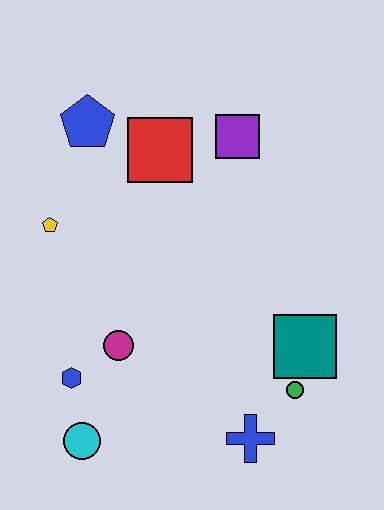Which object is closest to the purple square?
The red square is closest to the purple square.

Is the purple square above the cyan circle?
Yes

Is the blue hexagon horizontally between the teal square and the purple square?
No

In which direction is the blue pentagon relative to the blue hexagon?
The blue pentagon is above the blue hexagon.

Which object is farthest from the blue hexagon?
The purple square is farthest from the blue hexagon.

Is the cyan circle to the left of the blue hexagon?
No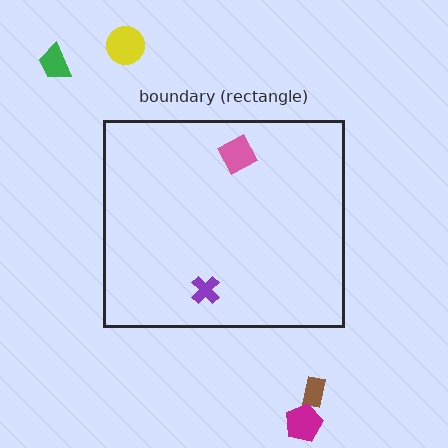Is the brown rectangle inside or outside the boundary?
Outside.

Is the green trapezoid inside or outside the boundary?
Outside.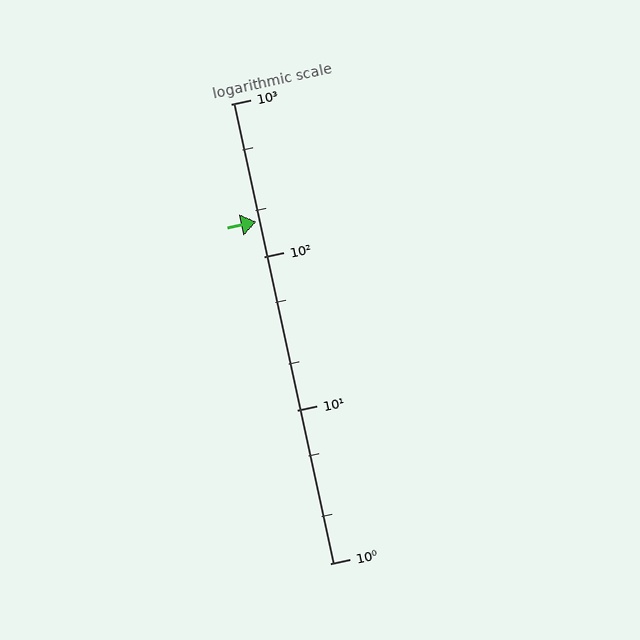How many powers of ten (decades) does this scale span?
The scale spans 3 decades, from 1 to 1000.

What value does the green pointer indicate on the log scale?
The pointer indicates approximately 170.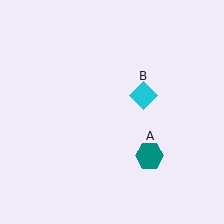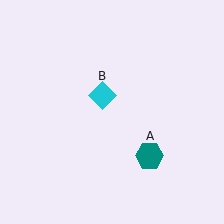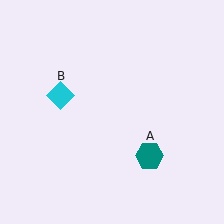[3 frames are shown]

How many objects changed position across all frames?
1 object changed position: cyan diamond (object B).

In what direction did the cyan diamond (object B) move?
The cyan diamond (object B) moved left.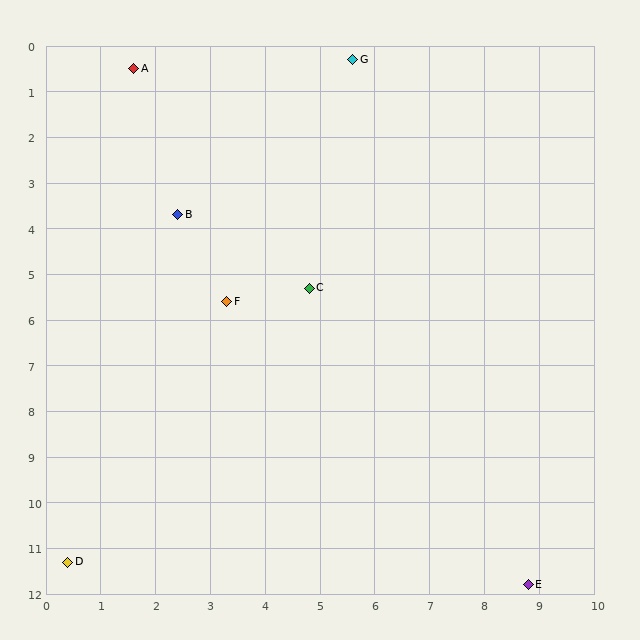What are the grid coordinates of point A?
Point A is at approximately (1.6, 0.5).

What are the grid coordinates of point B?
Point B is at approximately (2.4, 3.7).